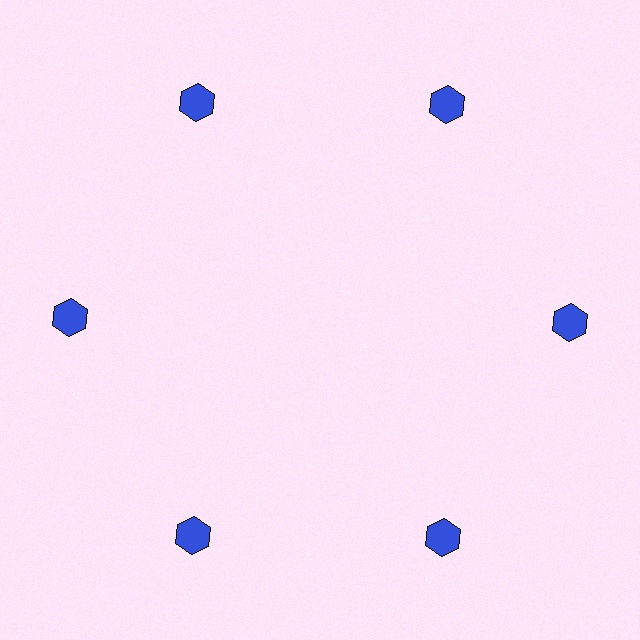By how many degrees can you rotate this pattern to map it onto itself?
The pattern maps onto itself every 60 degrees of rotation.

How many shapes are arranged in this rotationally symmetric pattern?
There are 6 shapes, arranged in 6 groups of 1.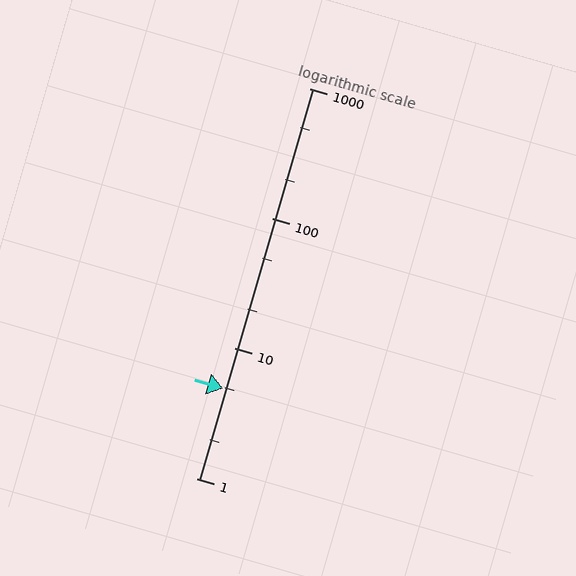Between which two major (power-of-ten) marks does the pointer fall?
The pointer is between 1 and 10.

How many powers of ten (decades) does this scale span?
The scale spans 3 decades, from 1 to 1000.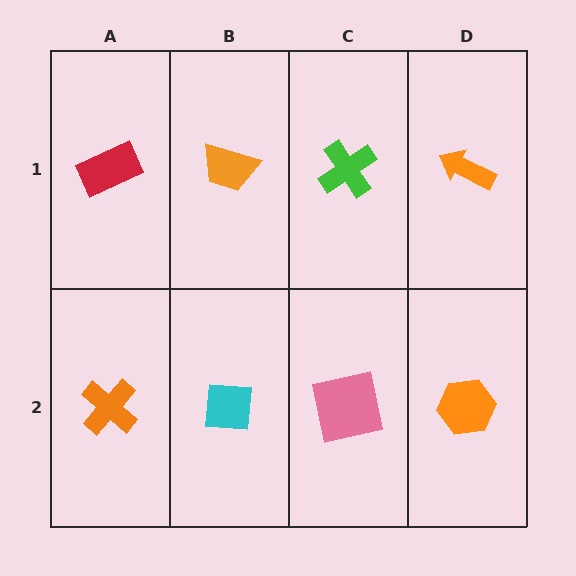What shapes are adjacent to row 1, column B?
A cyan square (row 2, column B), a red rectangle (row 1, column A), a green cross (row 1, column C).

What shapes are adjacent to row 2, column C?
A green cross (row 1, column C), a cyan square (row 2, column B), an orange hexagon (row 2, column D).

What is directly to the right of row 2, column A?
A cyan square.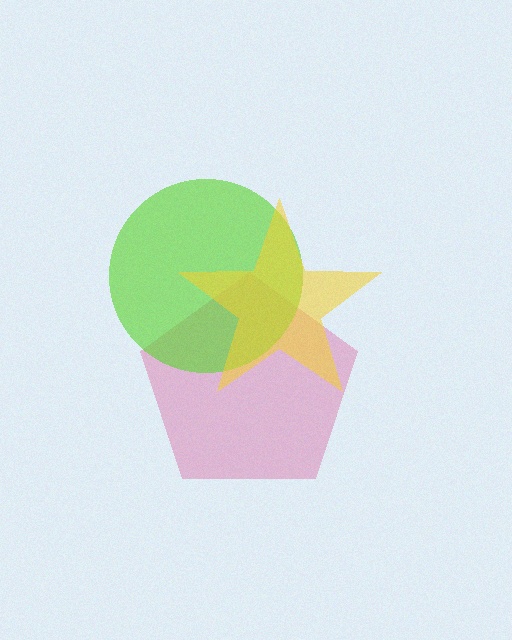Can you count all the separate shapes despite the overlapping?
Yes, there are 3 separate shapes.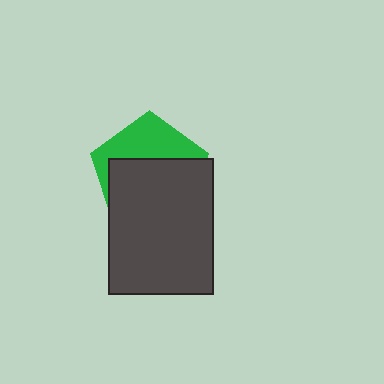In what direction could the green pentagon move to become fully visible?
The green pentagon could move up. That would shift it out from behind the dark gray rectangle entirely.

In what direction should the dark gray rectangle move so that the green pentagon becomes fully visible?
The dark gray rectangle should move down. That is the shortest direction to clear the overlap and leave the green pentagon fully visible.